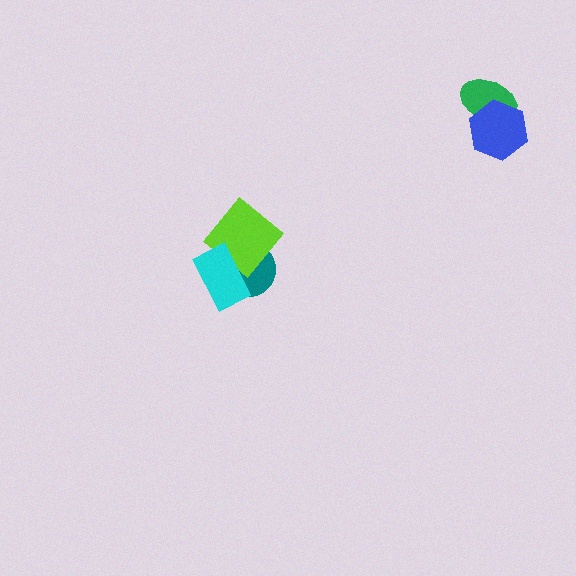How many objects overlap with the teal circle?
2 objects overlap with the teal circle.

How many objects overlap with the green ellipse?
1 object overlaps with the green ellipse.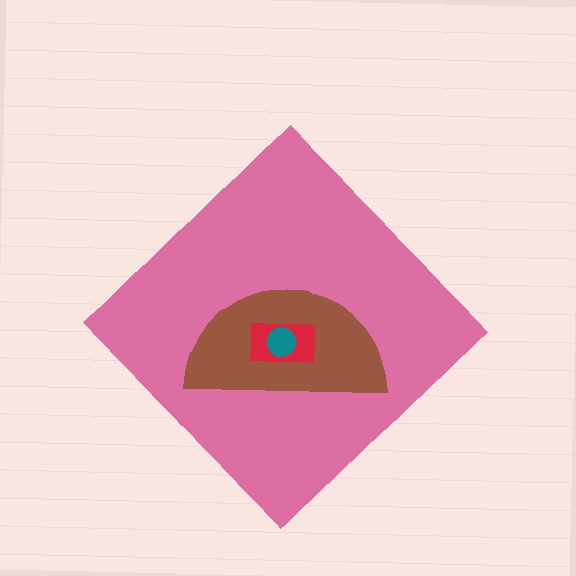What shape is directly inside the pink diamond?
The brown semicircle.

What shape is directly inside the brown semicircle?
The red rectangle.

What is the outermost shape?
The pink diamond.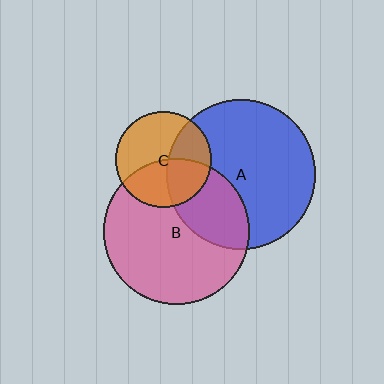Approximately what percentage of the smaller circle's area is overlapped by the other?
Approximately 45%.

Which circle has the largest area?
Circle A (blue).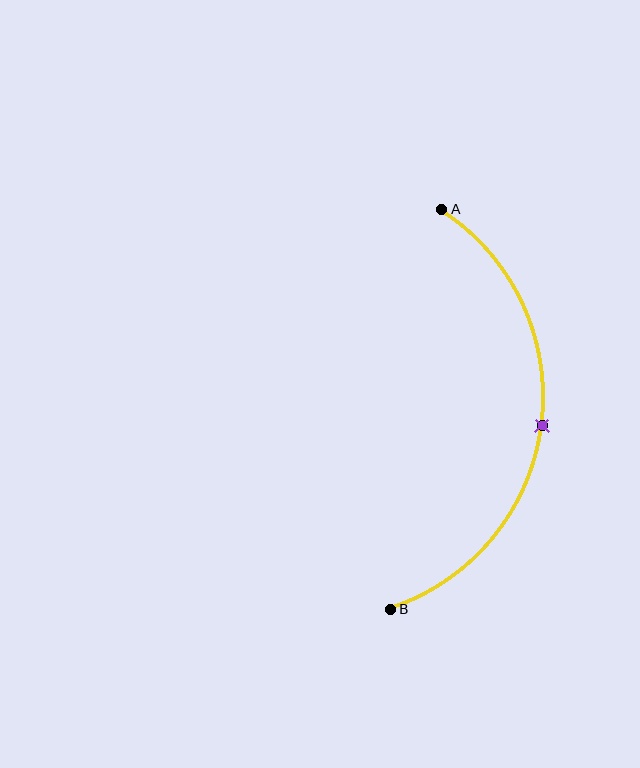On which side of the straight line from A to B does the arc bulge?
The arc bulges to the right of the straight line connecting A and B.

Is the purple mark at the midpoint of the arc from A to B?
Yes. The purple mark lies on the arc at equal arc-length from both A and B — it is the arc midpoint.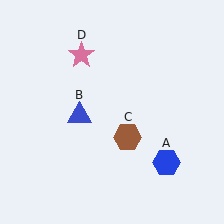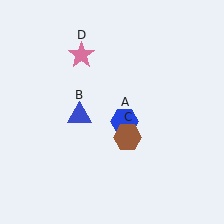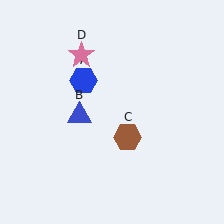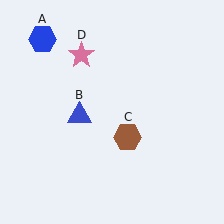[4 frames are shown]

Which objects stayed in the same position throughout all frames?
Blue triangle (object B) and brown hexagon (object C) and pink star (object D) remained stationary.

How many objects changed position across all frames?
1 object changed position: blue hexagon (object A).